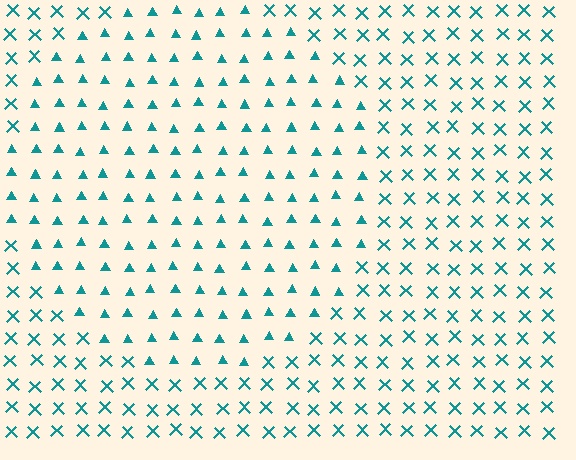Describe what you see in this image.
The image is filled with small teal elements arranged in a uniform grid. A circle-shaped region contains triangles, while the surrounding area contains X marks. The boundary is defined purely by the change in element shape.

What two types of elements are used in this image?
The image uses triangles inside the circle region and X marks outside it.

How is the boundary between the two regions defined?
The boundary is defined by a change in element shape: triangles inside vs. X marks outside. All elements share the same color and spacing.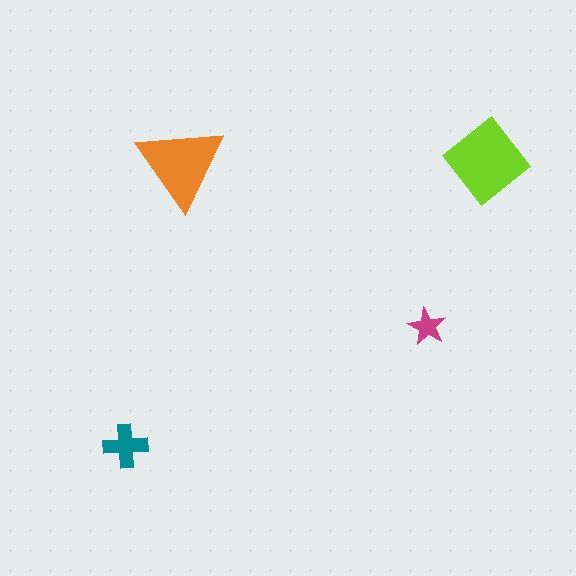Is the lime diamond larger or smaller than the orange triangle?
Larger.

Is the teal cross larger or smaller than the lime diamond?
Smaller.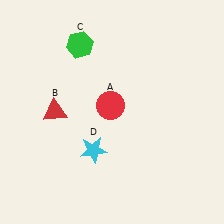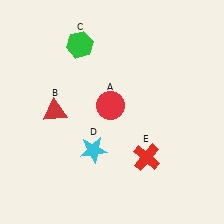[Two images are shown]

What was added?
A red cross (E) was added in Image 2.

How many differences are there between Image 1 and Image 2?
There is 1 difference between the two images.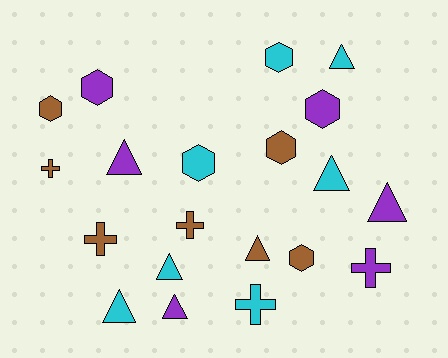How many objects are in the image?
There are 20 objects.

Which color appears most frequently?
Cyan, with 7 objects.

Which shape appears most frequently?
Triangle, with 8 objects.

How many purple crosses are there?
There is 1 purple cross.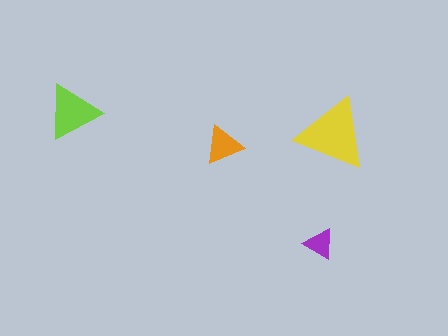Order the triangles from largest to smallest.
the yellow one, the lime one, the orange one, the purple one.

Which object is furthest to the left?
The lime triangle is leftmost.